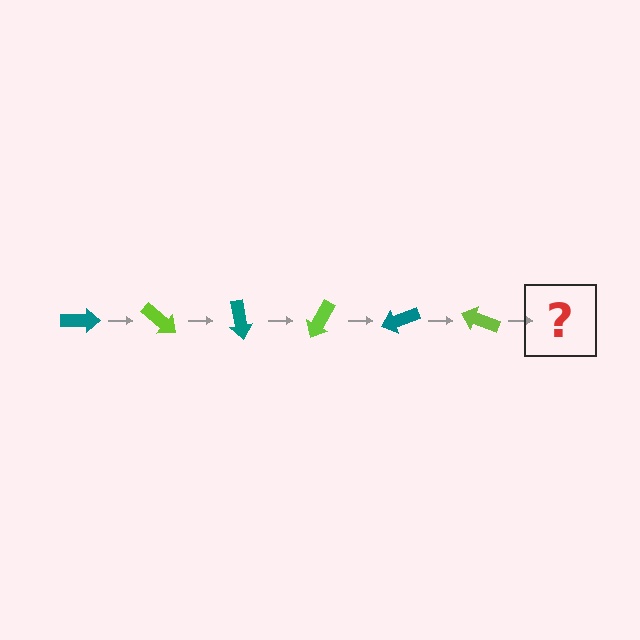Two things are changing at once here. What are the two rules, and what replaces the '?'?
The two rules are that it rotates 40 degrees each step and the color cycles through teal and lime. The '?' should be a teal arrow, rotated 240 degrees from the start.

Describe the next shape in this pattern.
It should be a teal arrow, rotated 240 degrees from the start.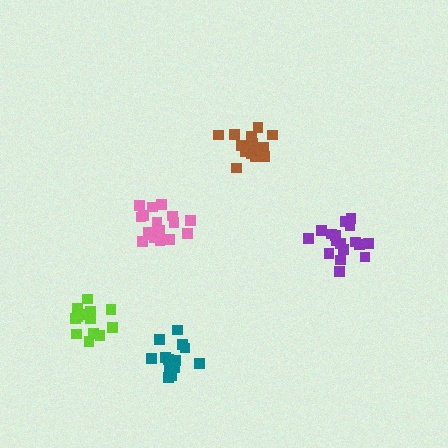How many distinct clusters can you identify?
There are 5 distinct clusters.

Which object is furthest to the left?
The lime cluster is leftmost.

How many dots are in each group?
Group 1: 15 dots, Group 2: 13 dots, Group 3: 17 dots, Group 4: 16 dots, Group 5: 17 dots (78 total).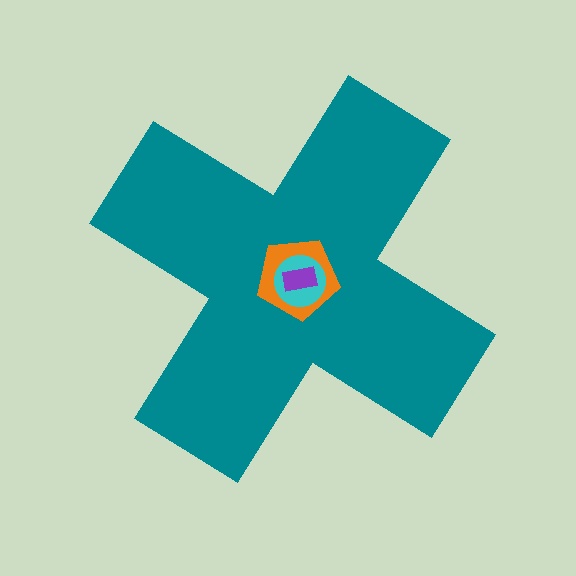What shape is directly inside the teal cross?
The orange pentagon.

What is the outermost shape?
The teal cross.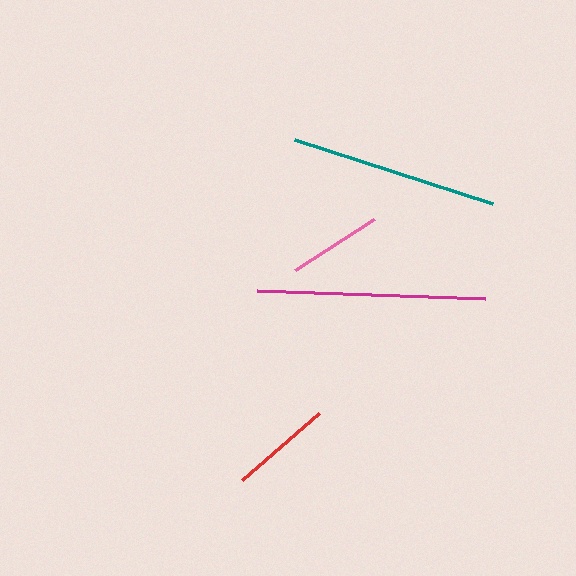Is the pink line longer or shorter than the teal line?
The teal line is longer than the pink line.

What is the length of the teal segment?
The teal segment is approximately 208 pixels long.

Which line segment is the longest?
The magenta line is the longest at approximately 228 pixels.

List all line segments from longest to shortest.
From longest to shortest: magenta, teal, red, pink.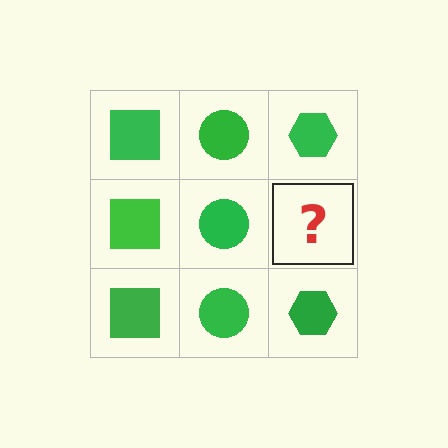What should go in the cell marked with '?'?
The missing cell should contain a green hexagon.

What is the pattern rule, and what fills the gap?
The rule is that each column has a consistent shape. The gap should be filled with a green hexagon.